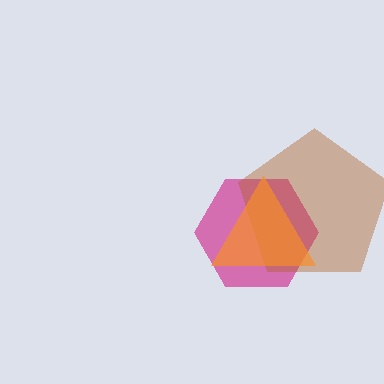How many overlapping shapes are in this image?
There are 3 overlapping shapes in the image.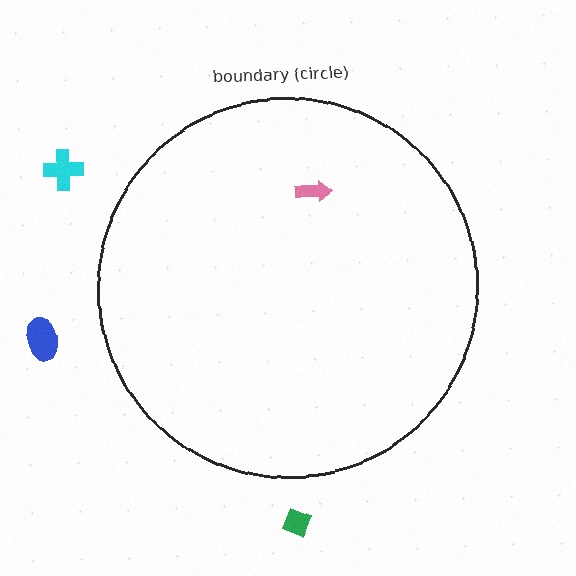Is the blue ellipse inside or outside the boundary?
Outside.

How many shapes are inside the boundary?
1 inside, 3 outside.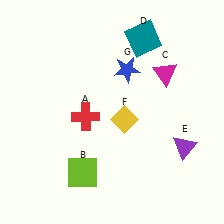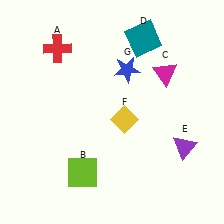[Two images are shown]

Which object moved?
The red cross (A) moved up.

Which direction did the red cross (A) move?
The red cross (A) moved up.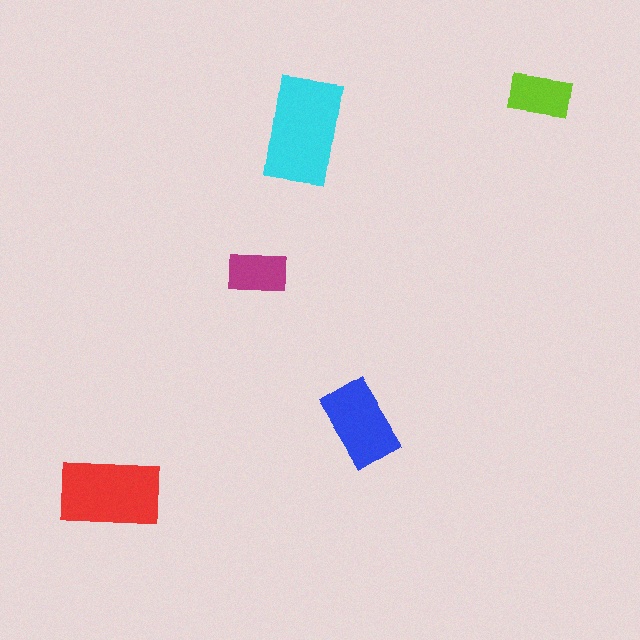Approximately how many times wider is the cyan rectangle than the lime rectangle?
About 1.5 times wider.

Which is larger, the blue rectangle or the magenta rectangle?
The blue one.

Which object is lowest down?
The red rectangle is bottommost.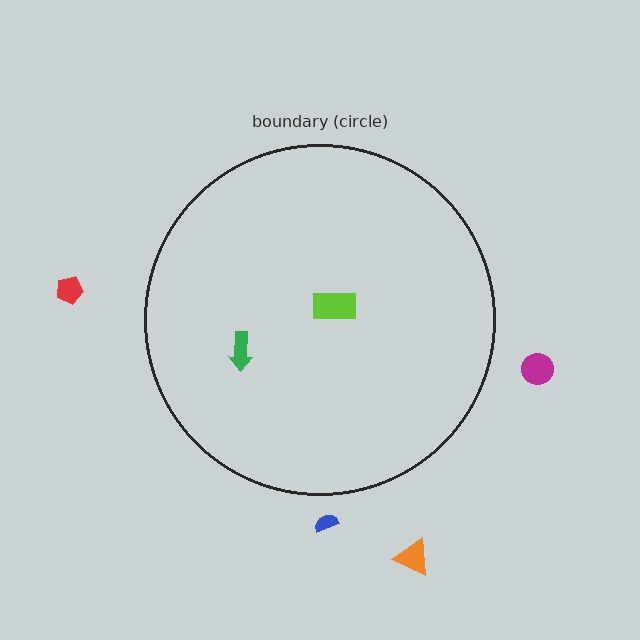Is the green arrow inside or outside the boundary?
Inside.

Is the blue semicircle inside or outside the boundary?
Outside.